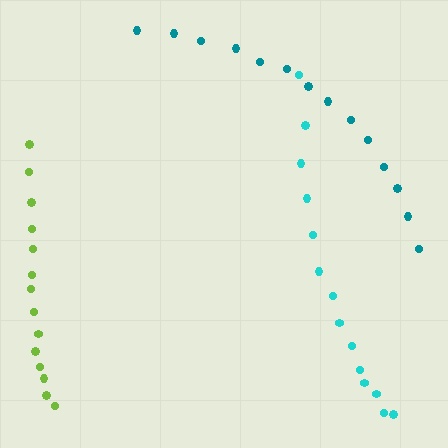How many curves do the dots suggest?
There are 3 distinct paths.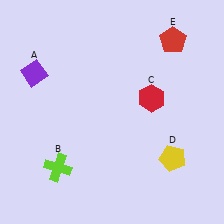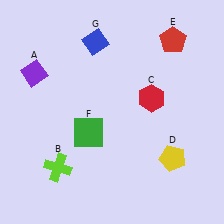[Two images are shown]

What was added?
A green square (F), a blue diamond (G) were added in Image 2.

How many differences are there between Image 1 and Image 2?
There are 2 differences between the two images.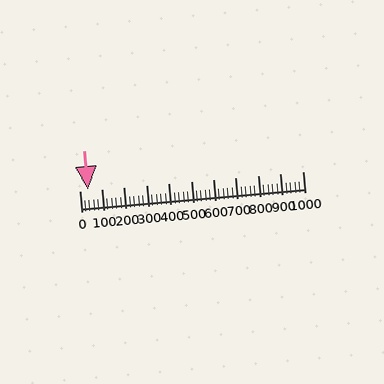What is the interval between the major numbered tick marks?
The major tick marks are spaced 100 units apart.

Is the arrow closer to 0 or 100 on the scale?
The arrow is closer to 0.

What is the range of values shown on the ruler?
The ruler shows values from 0 to 1000.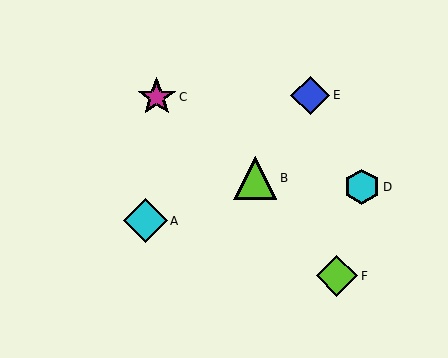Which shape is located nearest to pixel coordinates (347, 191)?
The cyan hexagon (labeled D) at (362, 187) is nearest to that location.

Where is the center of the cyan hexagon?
The center of the cyan hexagon is at (362, 187).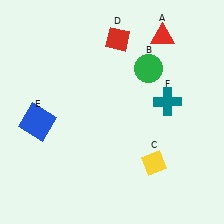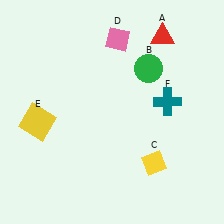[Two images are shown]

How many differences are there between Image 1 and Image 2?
There are 2 differences between the two images.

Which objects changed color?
D changed from red to pink. E changed from blue to yellow.